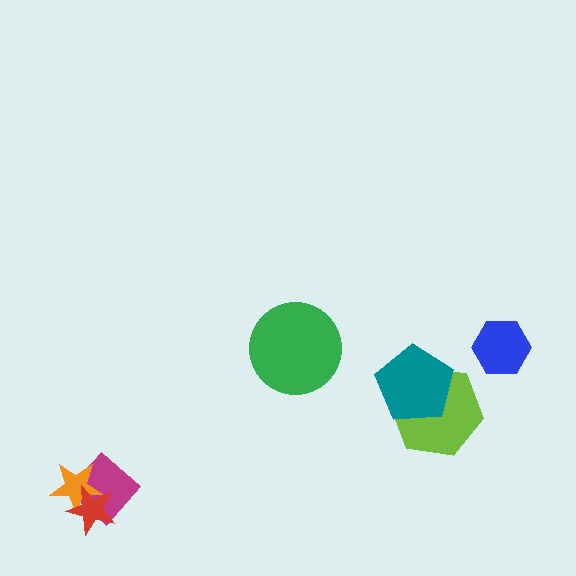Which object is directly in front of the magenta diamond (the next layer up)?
The orange star is directly in front of the magenta diamond.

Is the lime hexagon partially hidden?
Yes, it is partially covered by another shape.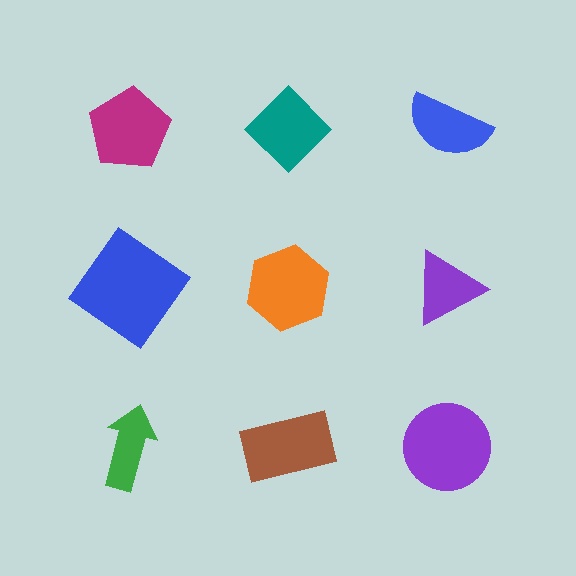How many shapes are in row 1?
3 shapes.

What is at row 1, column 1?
A magenta pentagon.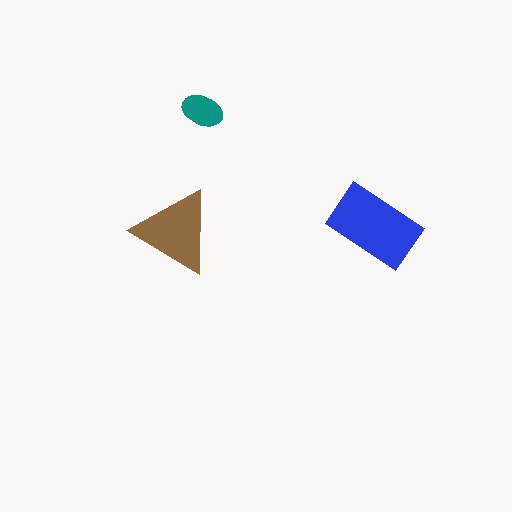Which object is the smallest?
The teal ellipse.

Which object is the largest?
The blue rectangle.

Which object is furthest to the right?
The blue rectangle is rightmost.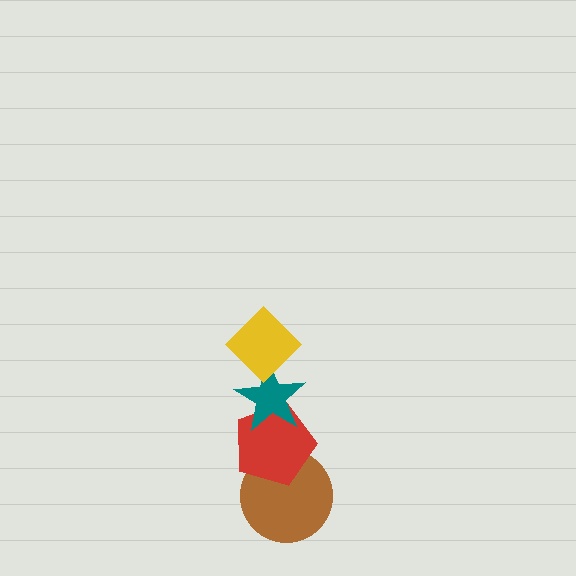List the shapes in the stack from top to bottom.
From top to bottom: the yellow diamond, the teal star, the red pentagon, the brown circle.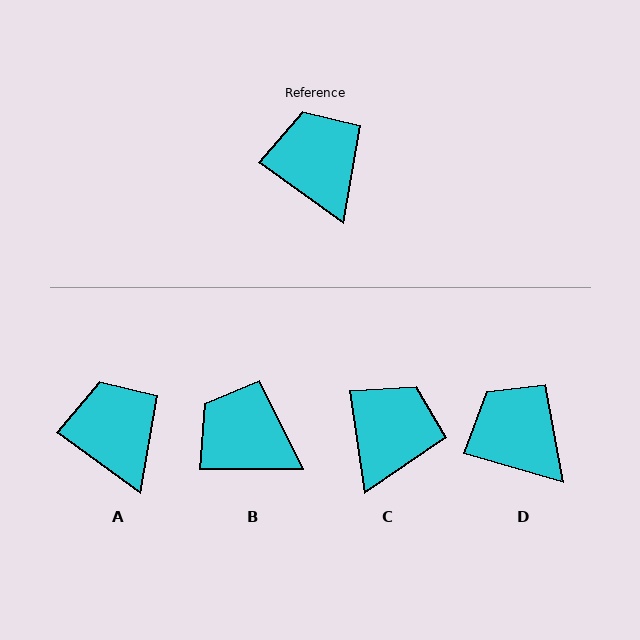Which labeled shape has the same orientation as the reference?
A.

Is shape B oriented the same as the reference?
No, it is off by about 37 degrees.